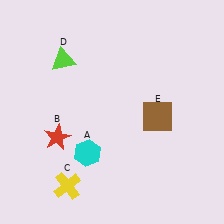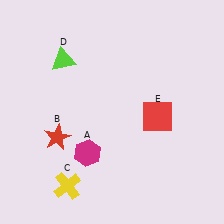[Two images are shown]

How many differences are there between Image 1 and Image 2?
There are 2 differences between the two images.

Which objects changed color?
A changed from cyan to magenta. E changed from brown to red.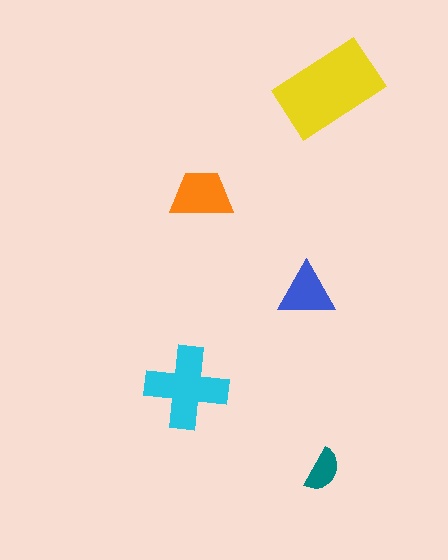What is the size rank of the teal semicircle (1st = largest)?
5th.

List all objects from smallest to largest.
The teal semicircle, the blue triangle, the orange trapezoid, the cyan cross, the yellow rectangle.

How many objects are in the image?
There are 5 objects in the image.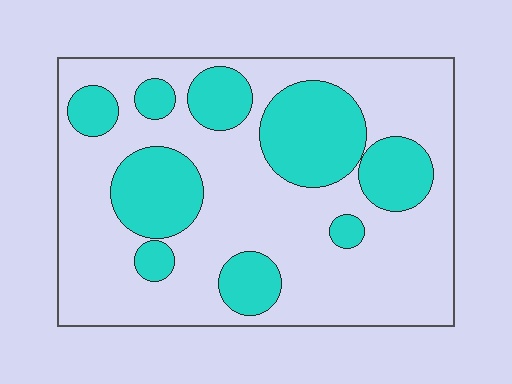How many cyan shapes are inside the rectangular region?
9.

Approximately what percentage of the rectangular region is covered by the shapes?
Approximately 30%.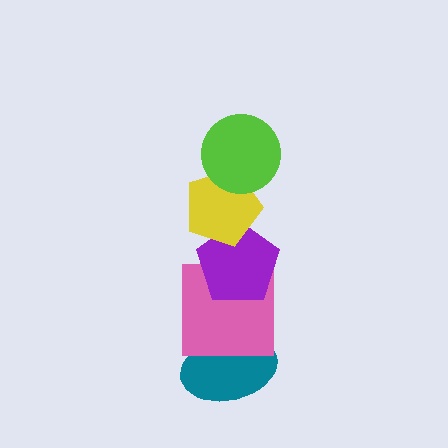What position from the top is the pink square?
The pink square is 4th from the top.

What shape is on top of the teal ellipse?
The pink square is on top of the teal ellipse.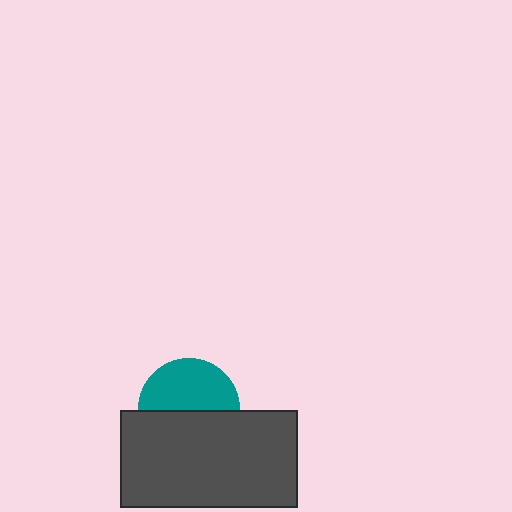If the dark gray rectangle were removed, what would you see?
You would see the complete teal circle.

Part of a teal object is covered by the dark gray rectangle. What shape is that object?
It is a circle.